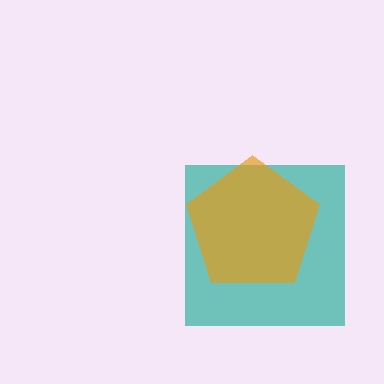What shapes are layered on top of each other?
The layered shapes are: a teal square, an orange pentagon.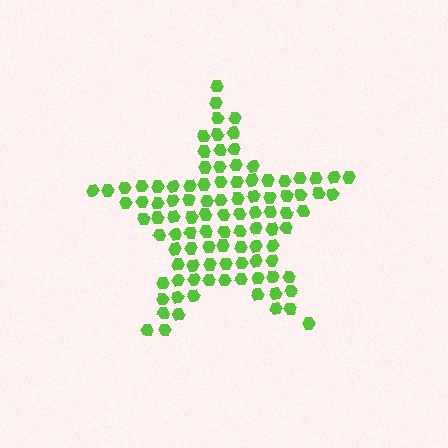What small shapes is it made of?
It is made of small hexagons.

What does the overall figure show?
The overall figure shows a star.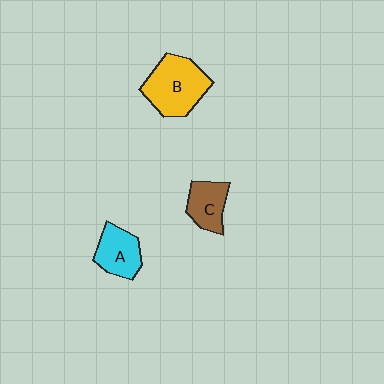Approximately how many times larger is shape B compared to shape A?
Approximately 1.6 times.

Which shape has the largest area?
Shape B (yellow).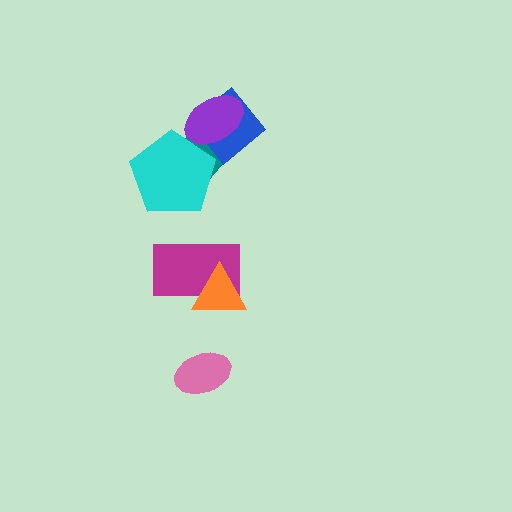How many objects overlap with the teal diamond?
3 objects overlap with the teal diamond.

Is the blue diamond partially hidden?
Yes, it is partially covered by another shape.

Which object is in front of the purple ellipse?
The cyan pentagon is in front of the purple ellipse.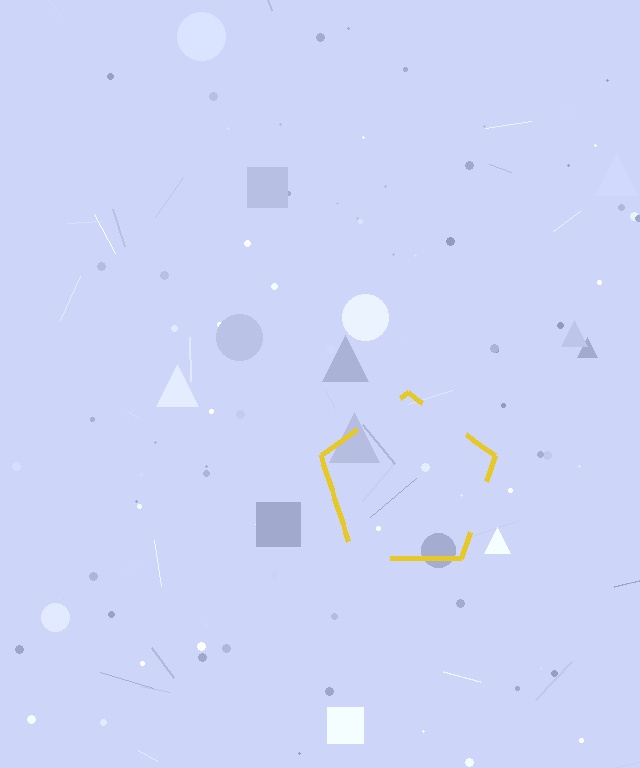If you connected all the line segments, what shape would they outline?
They would outline a pentagon.